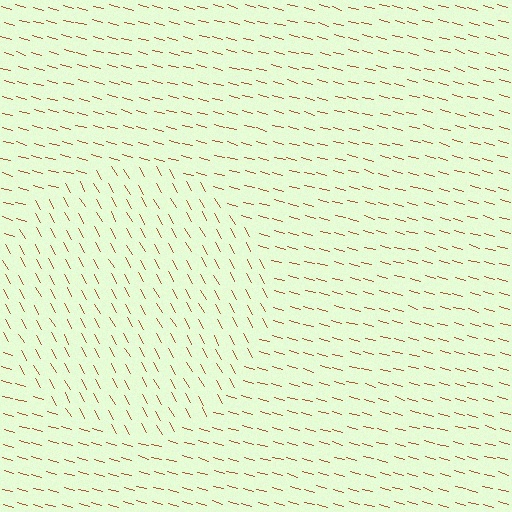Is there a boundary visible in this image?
Yes, there is a texture boundary formed by a change in line orientation.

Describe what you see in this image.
The image is filled with small brown line segments. A circle region in the image has lines oriented differently from the surrounding lines, creating a visible texture boundary.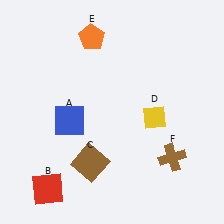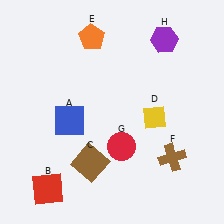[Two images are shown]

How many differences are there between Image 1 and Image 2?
There are 2 differences between the two images.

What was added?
A red circle (G), a purple hexagon (H) were added in Image 2.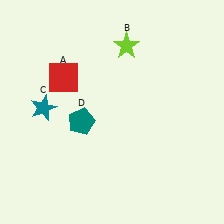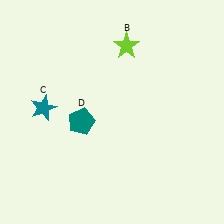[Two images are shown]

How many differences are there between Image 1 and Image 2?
There is 1 difference between the two images.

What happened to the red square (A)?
The red square (A) was removed in Image 2. It was in the top-left area of Image 1.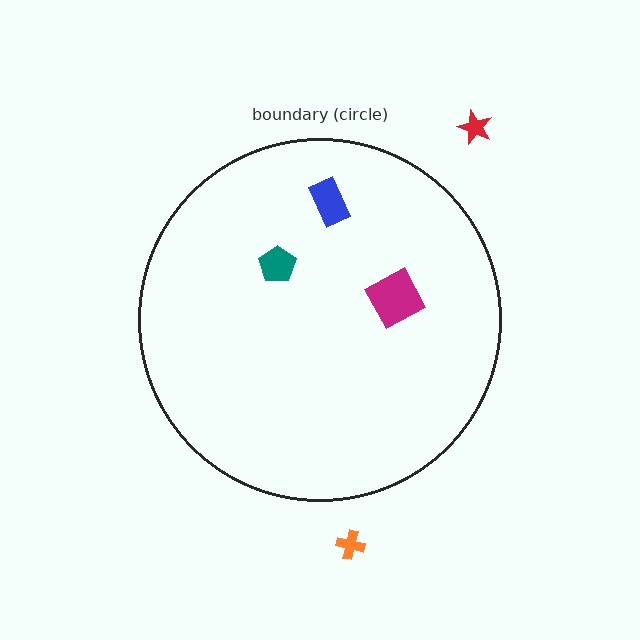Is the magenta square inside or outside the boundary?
Inside.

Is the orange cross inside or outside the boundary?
Outside.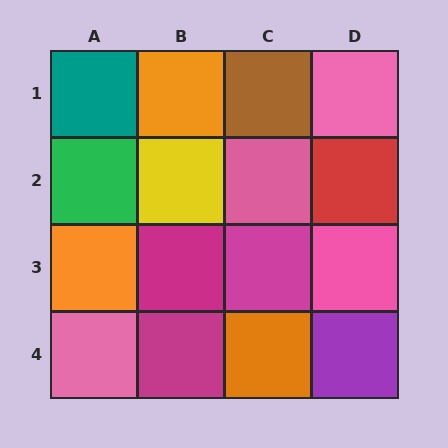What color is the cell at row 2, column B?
Yellow.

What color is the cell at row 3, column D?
Pink.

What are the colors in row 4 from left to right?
Pink, magenta, orange, purple.